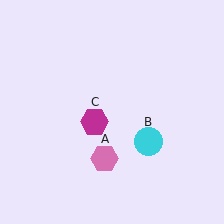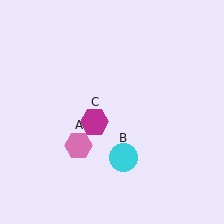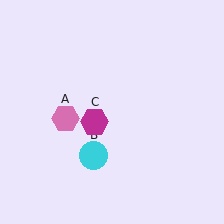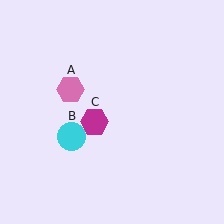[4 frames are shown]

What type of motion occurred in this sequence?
The pink hexagon (object A), cyan circle (object B) rotated clockwise around the center of the scene.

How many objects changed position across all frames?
2 objects changed position: pink hexagon (object A), cyan circle (object B).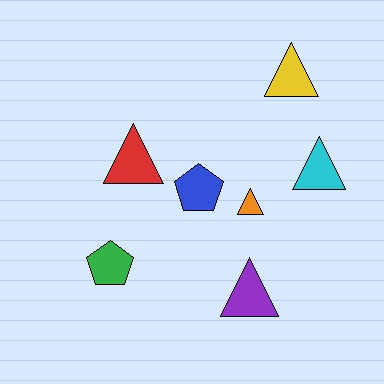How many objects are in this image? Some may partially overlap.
There are 7 objects.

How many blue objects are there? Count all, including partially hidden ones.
There is 1 blue object.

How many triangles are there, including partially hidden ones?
There are 5 triangles.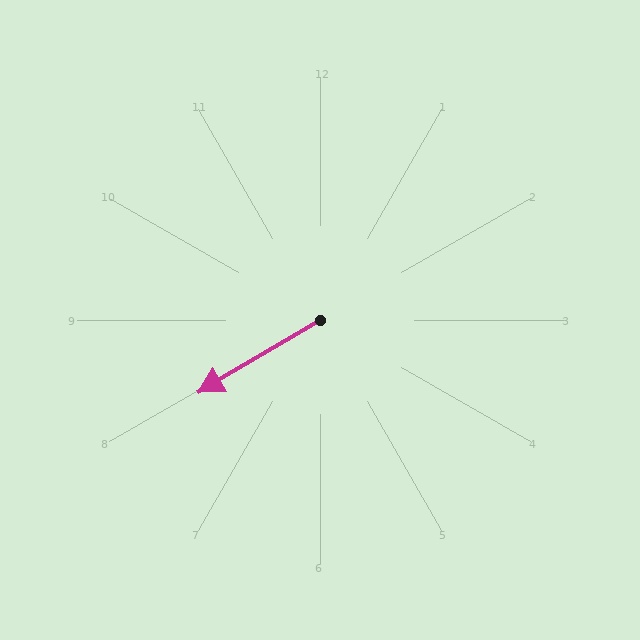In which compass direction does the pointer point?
Southwest.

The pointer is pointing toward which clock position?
Roughly 8 o'clock.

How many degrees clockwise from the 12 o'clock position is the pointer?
Approximately 239 degrees.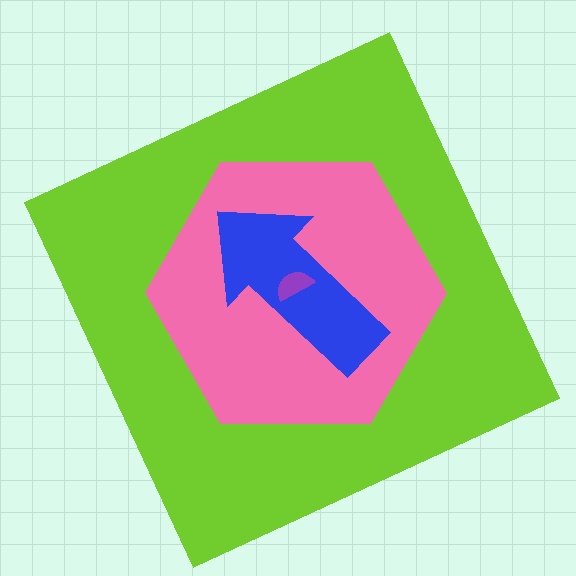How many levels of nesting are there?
4.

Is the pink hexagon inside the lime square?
Yes.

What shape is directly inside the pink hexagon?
The blue arrow.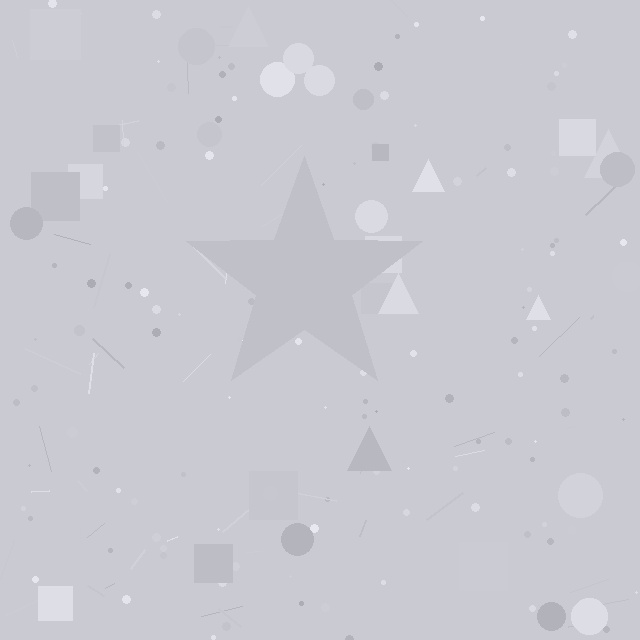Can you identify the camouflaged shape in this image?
The camouflaged shape is a star.